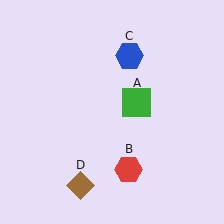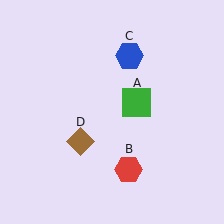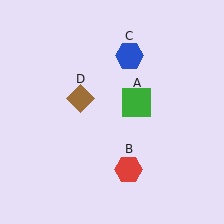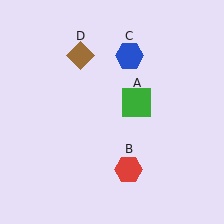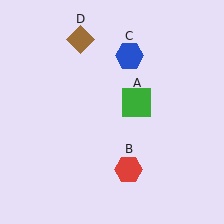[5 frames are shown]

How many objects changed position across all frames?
1 object changed position: brown diamond (object D).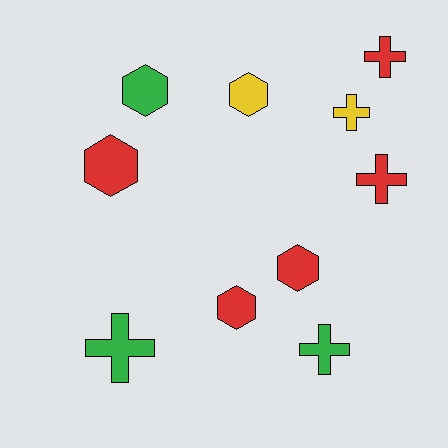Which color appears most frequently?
Red, with 5 objects.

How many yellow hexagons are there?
There is 1 yellow hexagon.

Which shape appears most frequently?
Hexagon, with 5 objects.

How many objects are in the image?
There are 10 objects.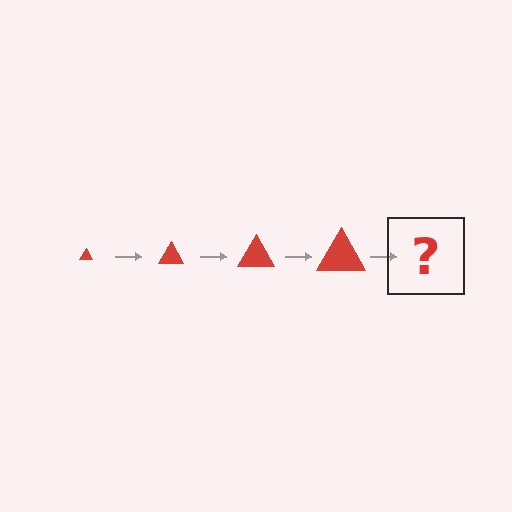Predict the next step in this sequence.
The next step is a red triangle, larger than the previous one.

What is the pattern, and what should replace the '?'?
The pattern is that the triangle gets progressively larger each step. The '?' should be a red triangle, larger than the previous one.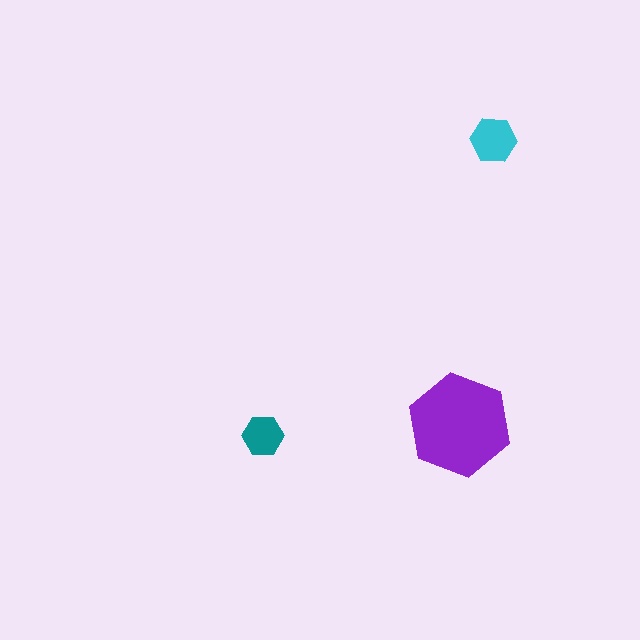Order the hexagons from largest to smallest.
the purple one, the cyan one, the teal one.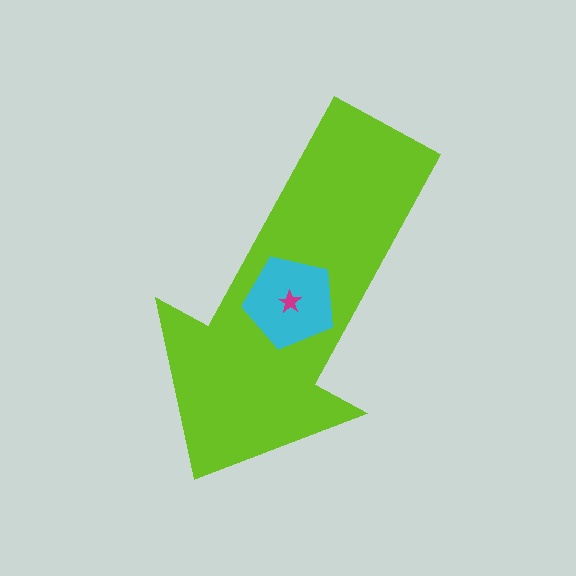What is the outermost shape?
The lime arrow.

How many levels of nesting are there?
3.